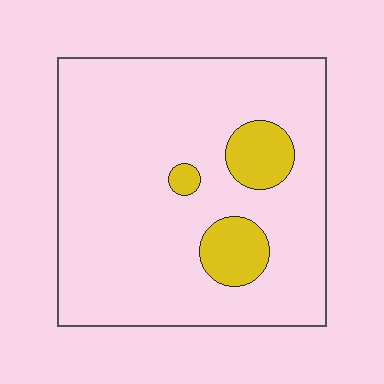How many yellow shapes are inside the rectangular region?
3.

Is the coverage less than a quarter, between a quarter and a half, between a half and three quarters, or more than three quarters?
Less than a quarter.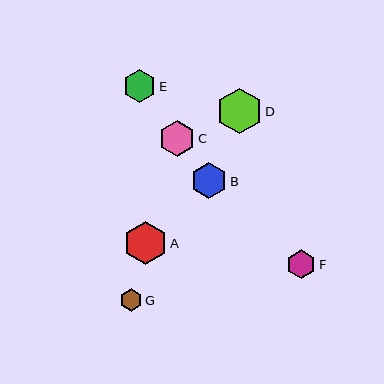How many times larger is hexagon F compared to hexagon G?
Hexagon F is approximately 1.3 times the size of hexagon G.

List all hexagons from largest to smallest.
From largest to smallest: D, A, C, B, E, F, G.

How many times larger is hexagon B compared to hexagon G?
Hexagon B is approximately 1.6 times the size of hexagon G.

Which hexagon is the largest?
Hexagon D is the largest with a size of approximately 46 pixels.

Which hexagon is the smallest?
Hexagon G is the smallest with a size of approximately 22 pixels.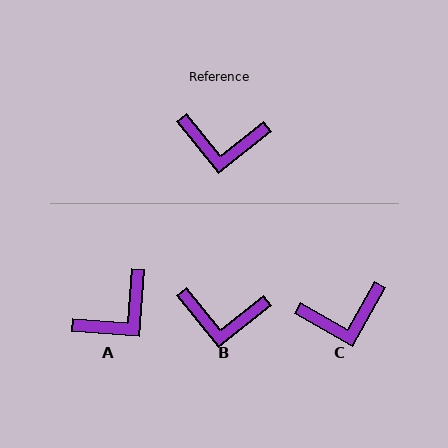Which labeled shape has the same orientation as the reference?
B.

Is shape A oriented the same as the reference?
No, it is off by about 47 degrees.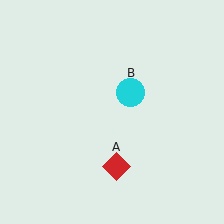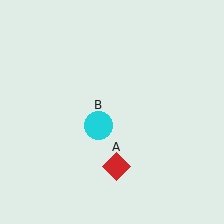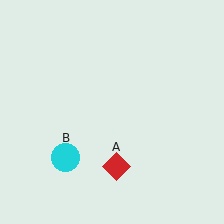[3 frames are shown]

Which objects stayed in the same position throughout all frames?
Red diamond (object A) remained stationary.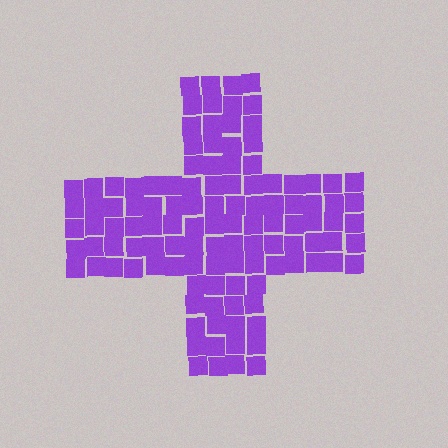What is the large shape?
The large shape is a cross.